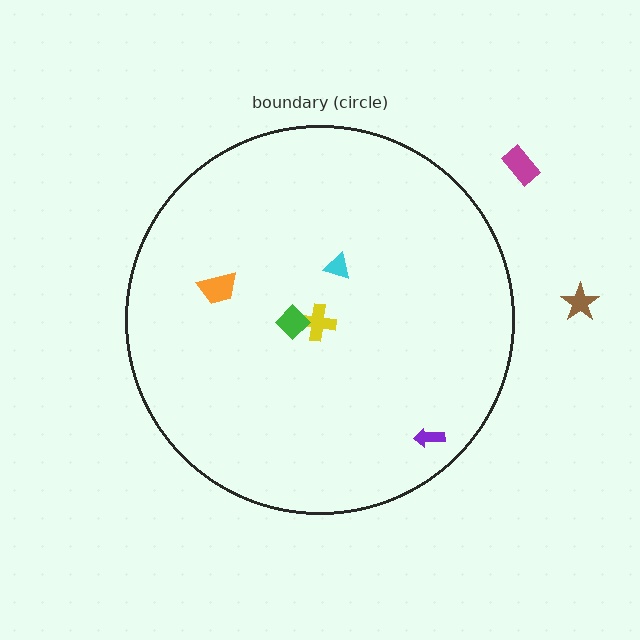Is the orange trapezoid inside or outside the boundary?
Inside.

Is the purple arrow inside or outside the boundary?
Inside.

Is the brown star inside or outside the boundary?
Outside.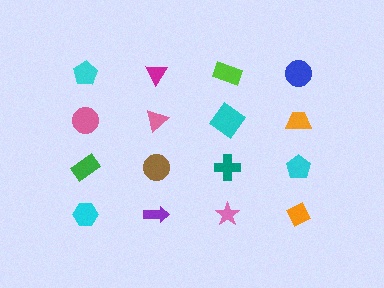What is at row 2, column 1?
A pink circle.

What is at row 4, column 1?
A cyan hexagon.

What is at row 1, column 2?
A magenta triangle.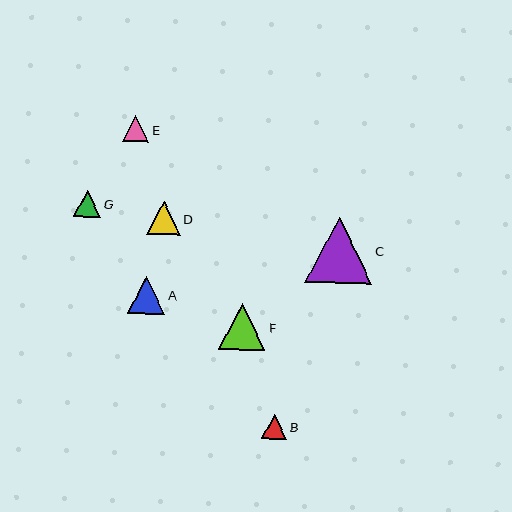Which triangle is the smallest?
Triangle B is the smallest with a size of approximately 25 pixels.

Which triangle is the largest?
Triangle C is the largest with a size of approximately 67 pixels.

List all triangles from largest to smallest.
From largest to smallest: C, F, A, D, G, E, B.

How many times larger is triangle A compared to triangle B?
Triangle A is approximately 1.5 times the size of triangle B.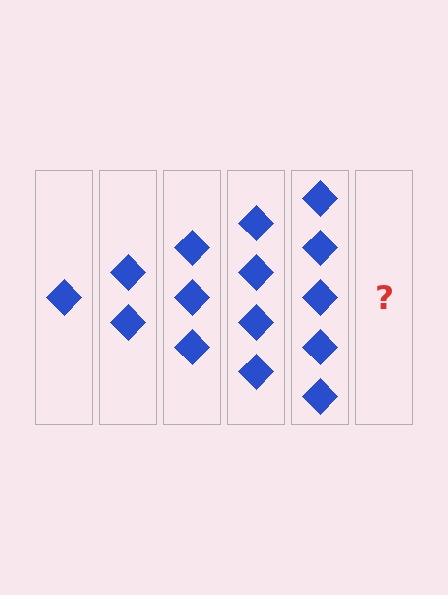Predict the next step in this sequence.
The next step is 6 diamonds.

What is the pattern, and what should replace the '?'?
The pattern is that each step adds one more diamond. The '?' should be 6 diamonds.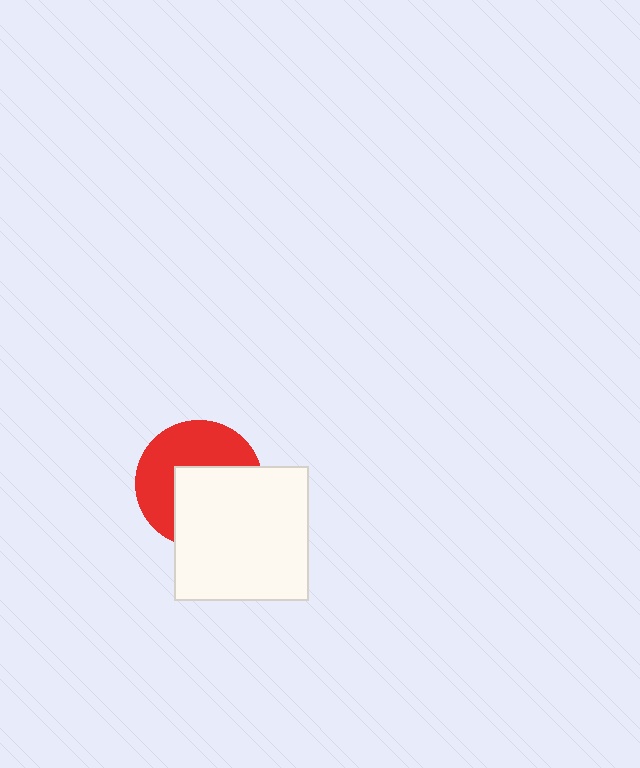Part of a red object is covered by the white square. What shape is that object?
It is a circle.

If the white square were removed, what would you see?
You would see the complete red circle.